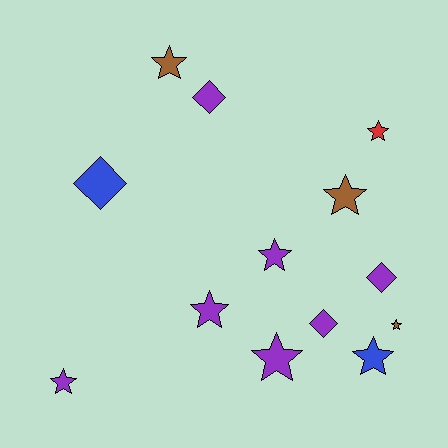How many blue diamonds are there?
There is 1 blue diamond.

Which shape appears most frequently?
Star, with 9 objects.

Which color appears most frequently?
Purple, with 7 objects.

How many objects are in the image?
There are 13 objects.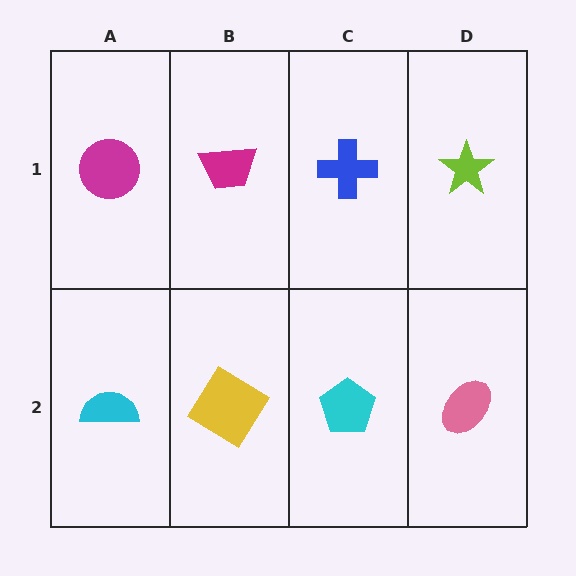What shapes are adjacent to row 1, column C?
A cyan pentagon (row 2, column C), a magenta trapezoid (row 1, column B), a lime star (row 1, column D).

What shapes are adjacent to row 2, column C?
A blue cross (row 1, column C), a yellow diamond (row 2, column B), a pink ellipse (row 2, column D).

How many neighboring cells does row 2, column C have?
3.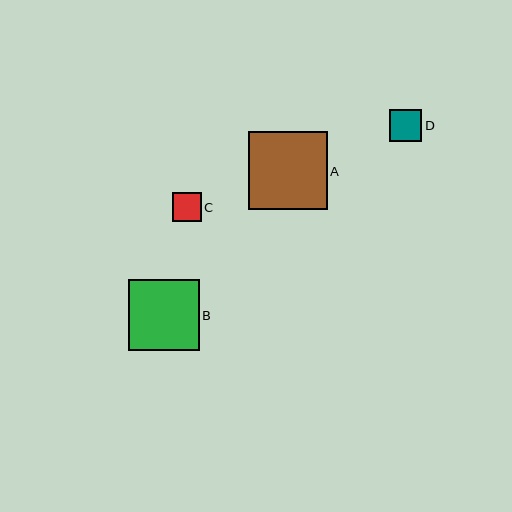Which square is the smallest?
Square C is the smallest with a size of approximately 29 pixels.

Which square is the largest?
Square A is the largest with a size of approximately 78 pixels.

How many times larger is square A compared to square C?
Square A is approximately 2.7 times the size of square C.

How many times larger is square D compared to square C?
Square D is approximately 1.1 times the size of square C.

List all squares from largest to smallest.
From largest to smallest: A, B, D, C.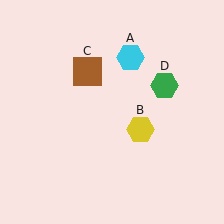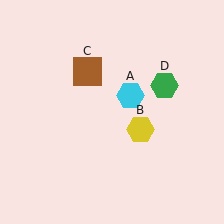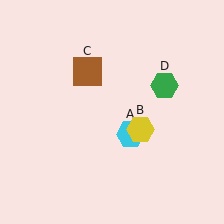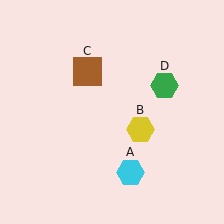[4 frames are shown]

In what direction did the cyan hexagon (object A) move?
The cyan hexagon (object A) moved down.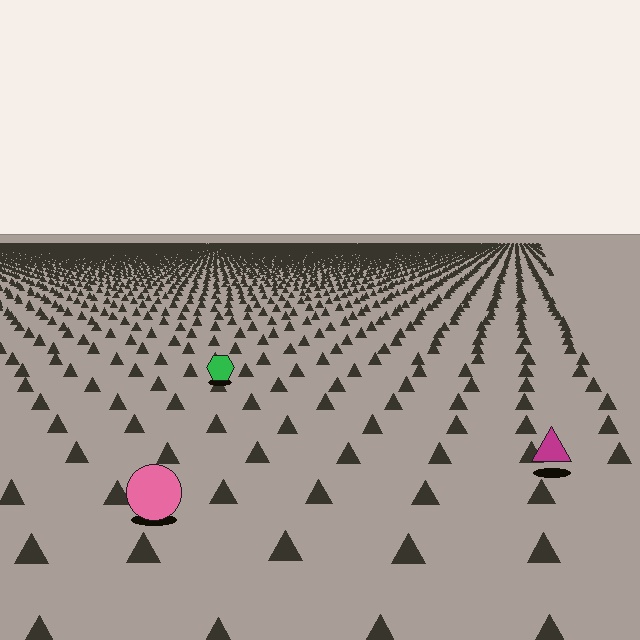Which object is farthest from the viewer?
The green hexagon is farthest from the viewer. It appears smaller and the ground texture around it is denser.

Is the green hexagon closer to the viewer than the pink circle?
No. The pink circle is closer — you can tell from the texture gradient: the ground texture is coarser near it.